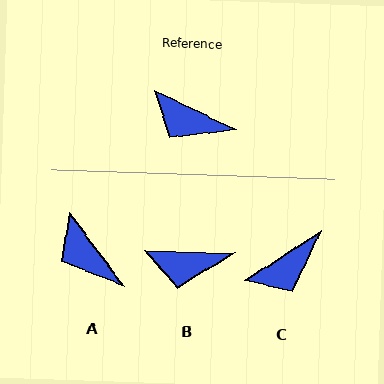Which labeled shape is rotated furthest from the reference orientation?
C, about 58 degrees away.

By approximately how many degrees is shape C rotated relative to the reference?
Approximately 58 degrees counter-clockwise.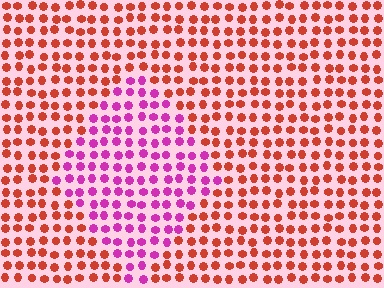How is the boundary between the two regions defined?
The boundary is defined purely by a slight shift in hue (about 56 degrees). Spacing, size, and orientation are identical on both sides.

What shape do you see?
I see a diamond.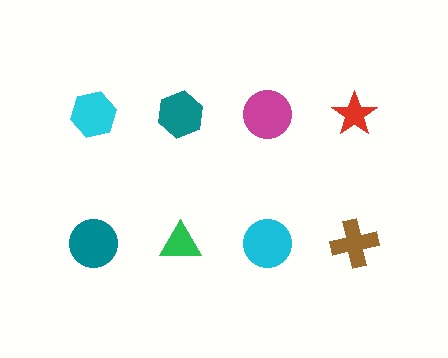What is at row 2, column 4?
A brown cross.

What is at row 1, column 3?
A magenta circle.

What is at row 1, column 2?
A teal hexagon.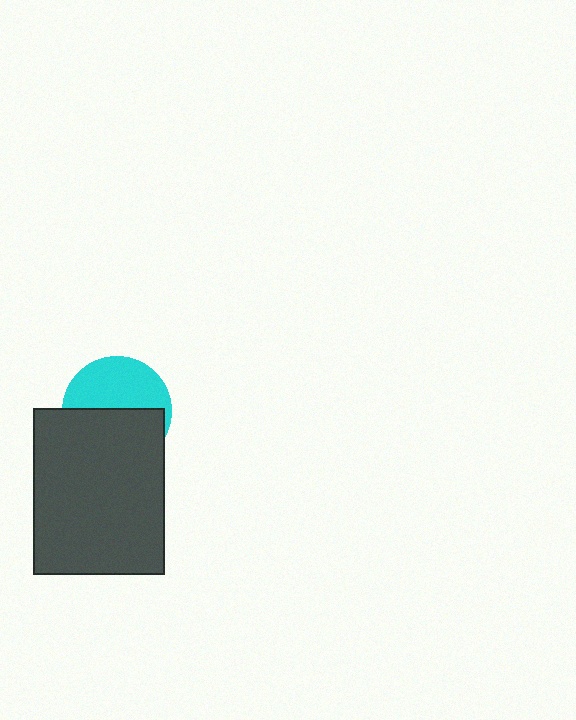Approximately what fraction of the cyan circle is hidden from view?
Roughly 53% of the cyan circle is hidden behind the dark gray rectangle.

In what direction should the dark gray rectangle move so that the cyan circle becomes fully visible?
The dark gray rectangle should move down. That is the shortest direction to clear the overlap and leave the cyan circle fully visible.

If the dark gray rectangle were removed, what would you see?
You would see the complete cyan circle.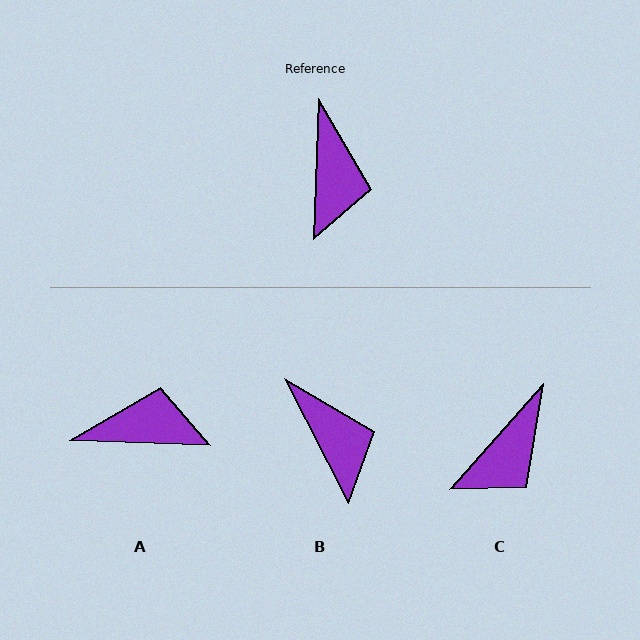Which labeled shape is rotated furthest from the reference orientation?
A, about 90 degrees away.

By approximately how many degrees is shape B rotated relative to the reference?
Approximately 29 degrees counter-clockwise.